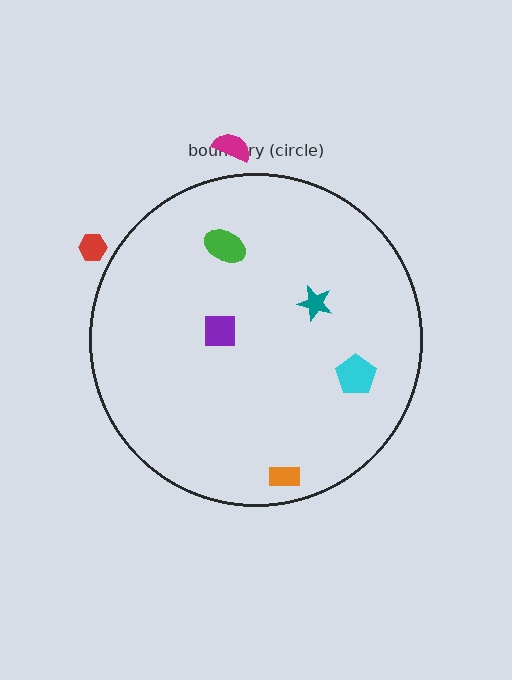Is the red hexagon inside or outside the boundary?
Outside.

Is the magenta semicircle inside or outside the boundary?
Outside.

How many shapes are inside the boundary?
5 inside, 2 outside.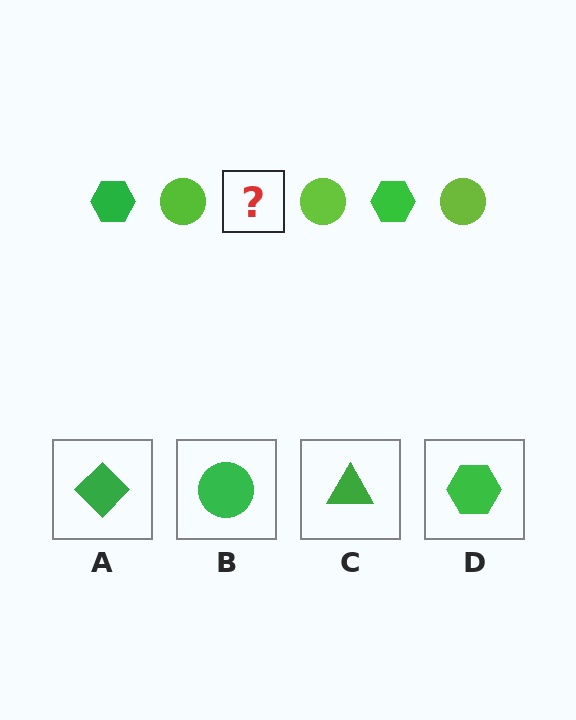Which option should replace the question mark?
Option D.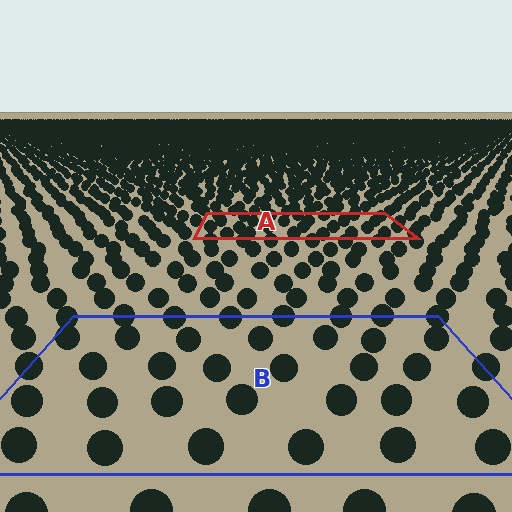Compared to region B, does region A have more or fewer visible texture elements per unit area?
Region A has more texture elements per unit area — they are packed more densely because it is farther away.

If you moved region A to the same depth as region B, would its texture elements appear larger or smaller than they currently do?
They would appear larger. At a closer depth, the same texture elements are projected at a bigger on-screen size.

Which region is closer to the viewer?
Region B is closer. The texture elements there are larger and more spread out.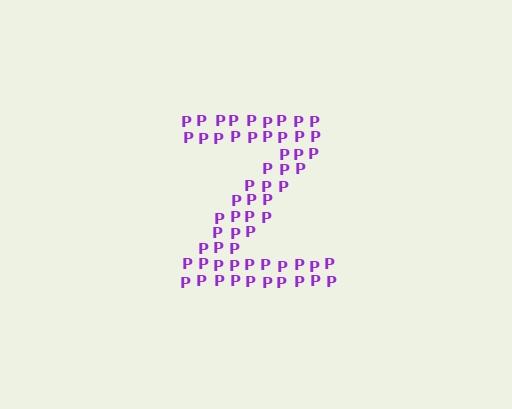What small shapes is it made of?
It is made of small letter P's.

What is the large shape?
The large shape is the letter Z.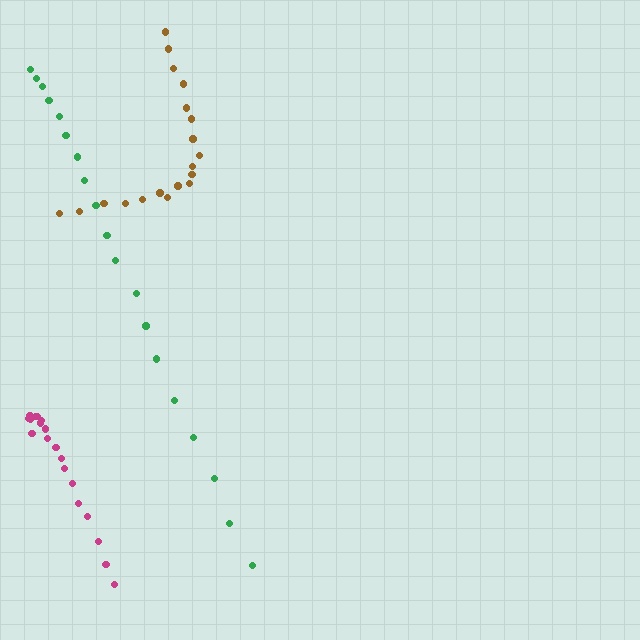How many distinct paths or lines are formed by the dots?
There are 3 distinct paths.